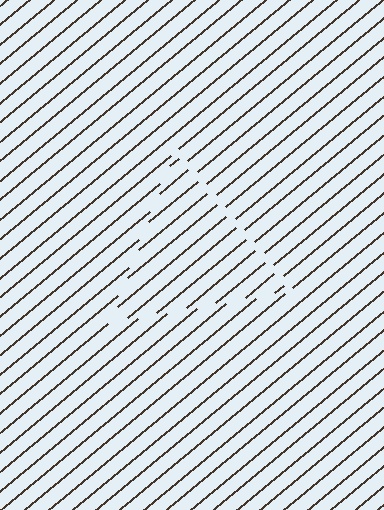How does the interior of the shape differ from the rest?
The interior of the shape contains the same grating, shifted by half a period — the contour is defined by the phase discontinuity where line-ends from the inner and outer gratings abut.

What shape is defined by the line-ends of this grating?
An illusory triangle. The interior of the shape contains the same grating, shifted by half a period — the contour is defined by the phase discontinuity where line-ends from the inner and outer gratings abut.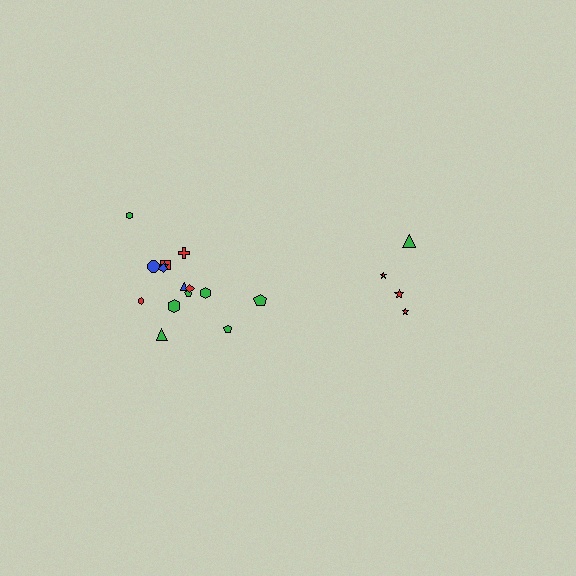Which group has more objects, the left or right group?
The left group.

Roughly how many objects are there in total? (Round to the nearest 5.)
Roughly 20 objects in total.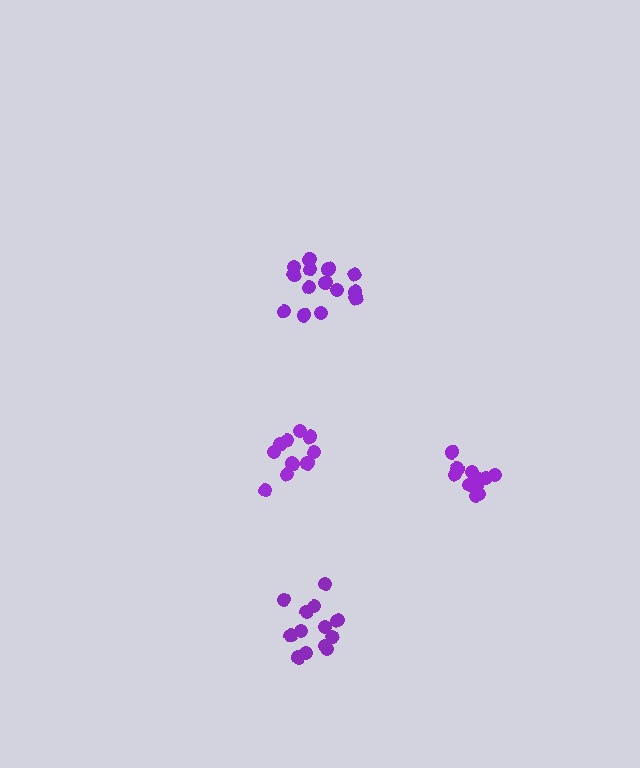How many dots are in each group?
Group 1: 11 dots, Group 2: 13 dots, Group 3: 14 dots, Group 4: 11 dots (49 total).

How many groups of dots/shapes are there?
There are 4 groups.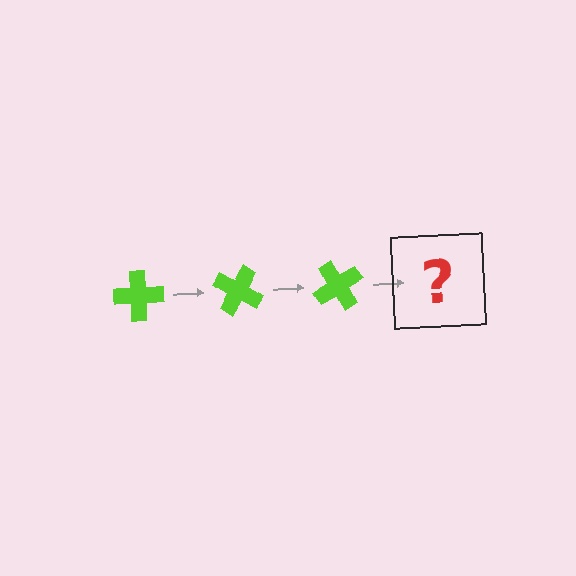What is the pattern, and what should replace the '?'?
The pattern is that the cross rotates 30 degrees each step. The '?' should be a lime cross rotated 90 degrees.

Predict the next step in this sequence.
The next step is a lime cross rotated 90 degrees.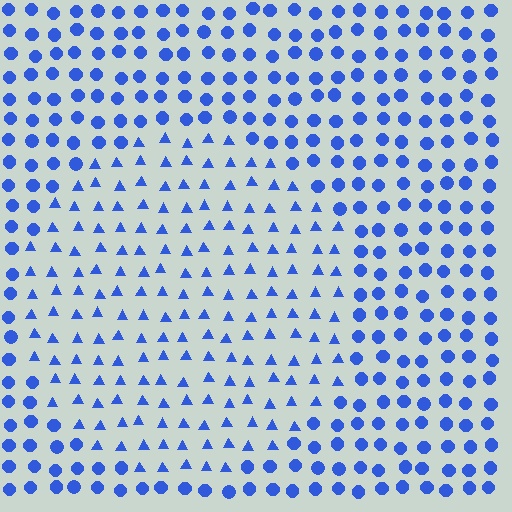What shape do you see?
I see a circle.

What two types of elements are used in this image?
The image uses triangles inside the circle region and circles outside it.